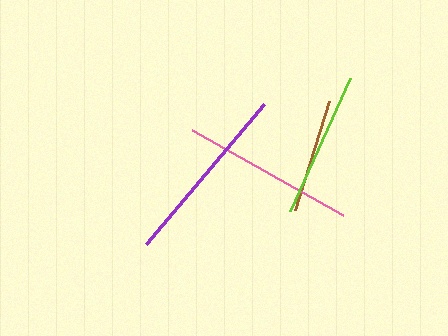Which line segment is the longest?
The purple line is the longest at approximately 183 pixels.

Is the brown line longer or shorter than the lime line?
The lime line is longer than the brown line.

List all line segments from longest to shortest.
From longest to shortest: purple, pink, lime, brown.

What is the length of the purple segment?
The purple segment is approximately 183 pixels long.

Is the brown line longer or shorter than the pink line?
The pink line is longer than the brown line.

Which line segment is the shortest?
The brown line is the shortest at approximately 114 pixels.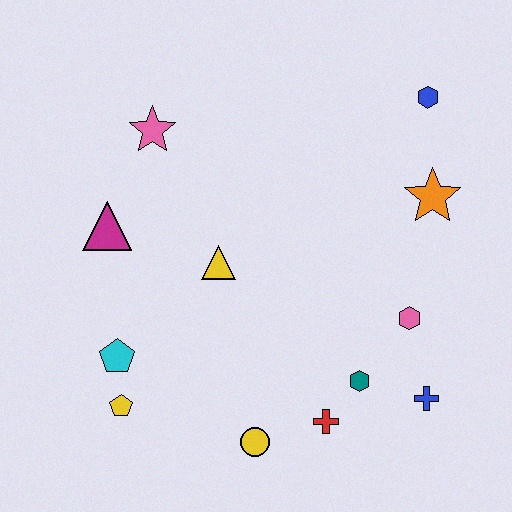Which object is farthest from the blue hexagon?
The yellow pentagon is farthest from the blue hexagon.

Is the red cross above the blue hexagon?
No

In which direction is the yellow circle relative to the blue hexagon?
The yellow circle is below the blue hexagon.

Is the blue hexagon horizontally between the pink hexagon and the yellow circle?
No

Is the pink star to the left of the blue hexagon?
Yes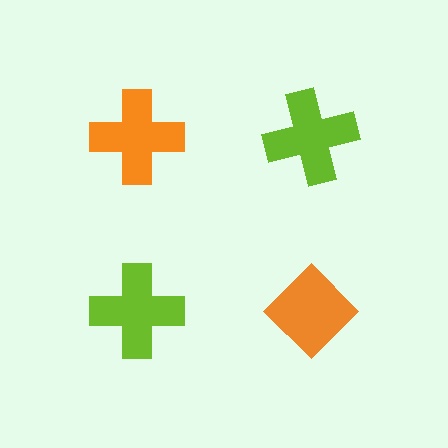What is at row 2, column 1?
A lime cross.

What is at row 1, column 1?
An orange cross.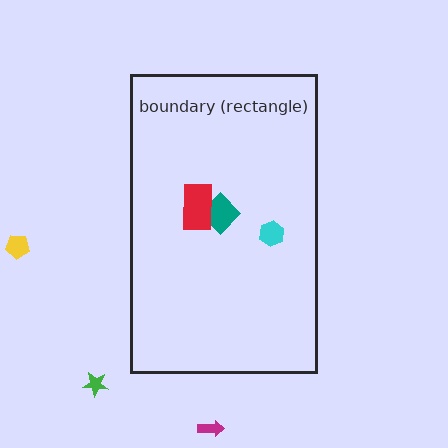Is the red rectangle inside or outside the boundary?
Inside.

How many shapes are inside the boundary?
3 inside, 3 outside.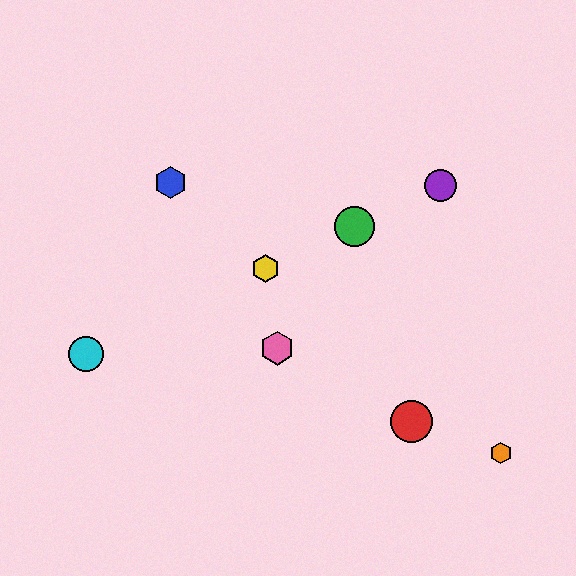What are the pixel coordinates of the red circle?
The red circle is at (412, 421).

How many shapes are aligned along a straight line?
4 shapes (the green circle, the yellow hexagon, the purple circle, the cyan circle) are aligned along a straight line.